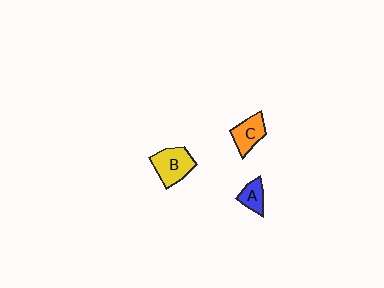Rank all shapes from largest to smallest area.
From largest to smallest: B (yellow), C (orange), A (blue).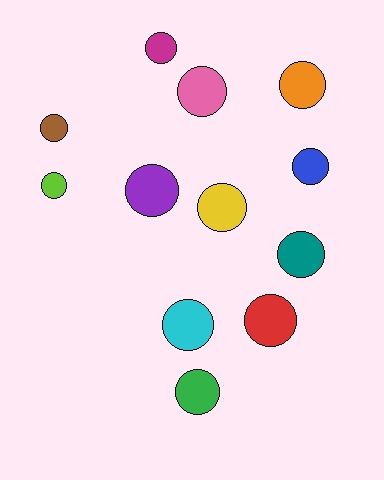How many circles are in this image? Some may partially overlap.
There are 12 circles.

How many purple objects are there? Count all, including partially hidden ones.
There is 1 purple object.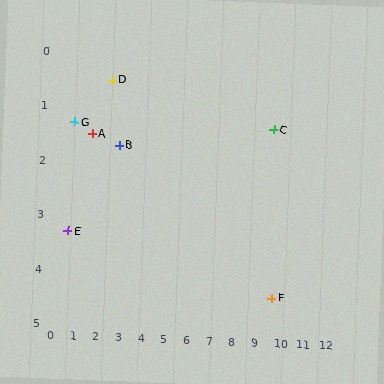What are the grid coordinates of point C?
Point C is at approximately (9.5, 1.3).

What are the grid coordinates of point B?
Point B is at approximately (2.7, 1.7).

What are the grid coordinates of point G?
Point G is at approximately (0.7, 1.3).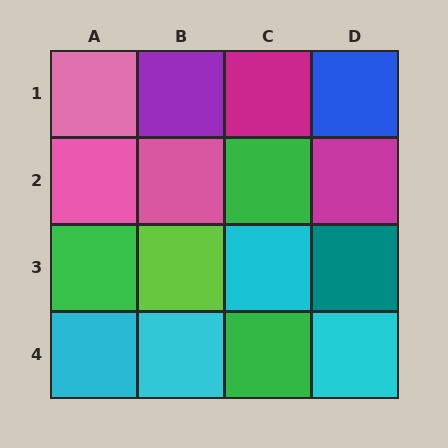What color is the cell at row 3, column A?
Green.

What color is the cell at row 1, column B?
Purple.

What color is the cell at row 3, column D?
Teal.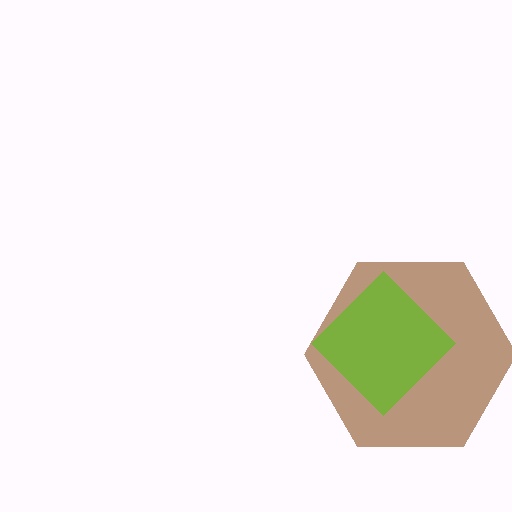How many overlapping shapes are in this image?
There are 2 overlapping shapes in the image.